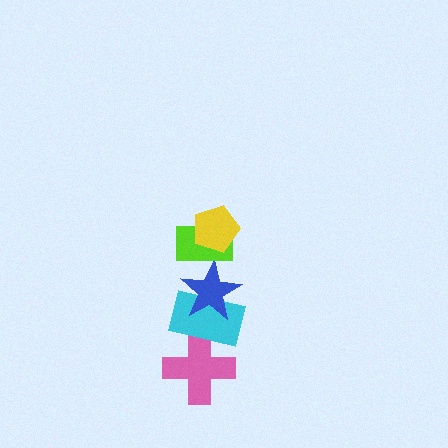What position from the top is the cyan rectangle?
The cyan rectangle is 4th from the top.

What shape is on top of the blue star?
The lime rectangle is on top of the blue star.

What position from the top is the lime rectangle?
The lime rectangle is 2nd from the top.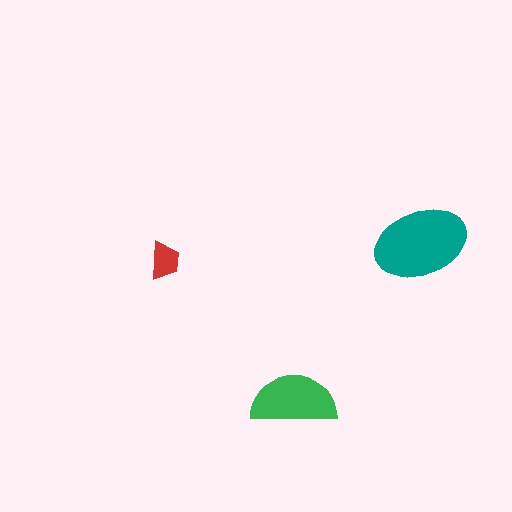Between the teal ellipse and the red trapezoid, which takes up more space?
The teal ellipse.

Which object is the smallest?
The red trapezoid.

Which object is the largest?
The teal ellipse.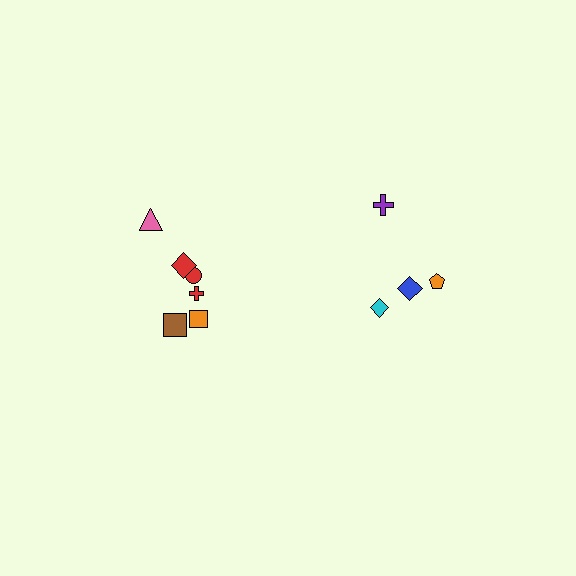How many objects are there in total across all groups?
There are 10 objects.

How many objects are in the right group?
There are 4 objects.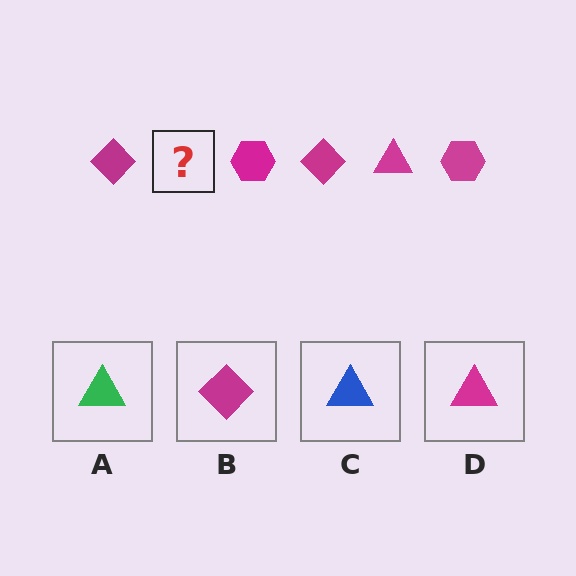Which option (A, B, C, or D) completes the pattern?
D.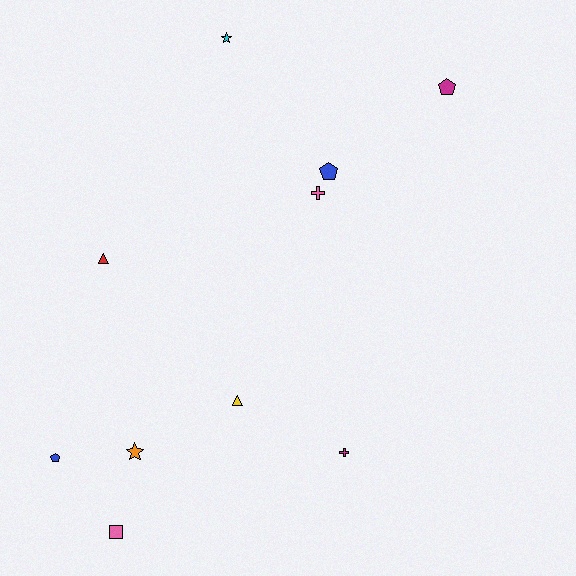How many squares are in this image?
There is 1 square.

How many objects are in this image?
There are 10 objects.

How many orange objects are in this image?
There is 1 orange object.